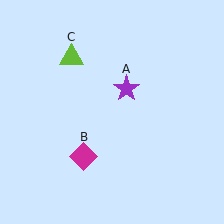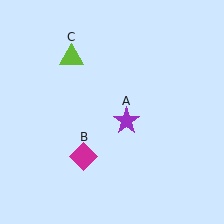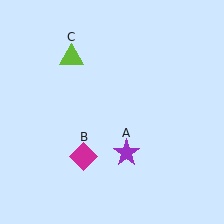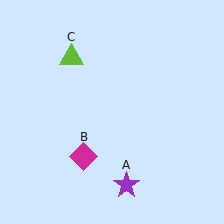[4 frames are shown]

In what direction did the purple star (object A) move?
The purple star (object A) moved down.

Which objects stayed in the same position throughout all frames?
Magenta diamond (object B) and lime triangle (object C) remained stationary.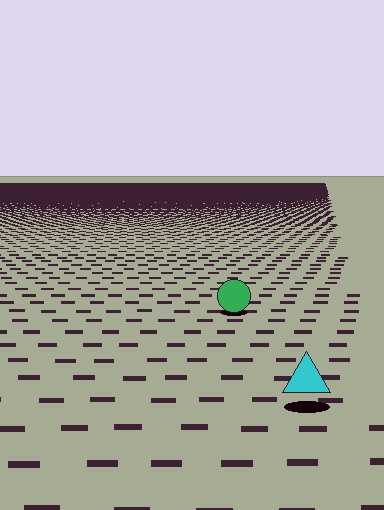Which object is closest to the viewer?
The cyan triangle is closest. The texture marks near it are larger and more spread out.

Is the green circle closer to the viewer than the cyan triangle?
No. The cyan triangle is closer — you can tell from the texture gradient: the ground texture is coarser near it.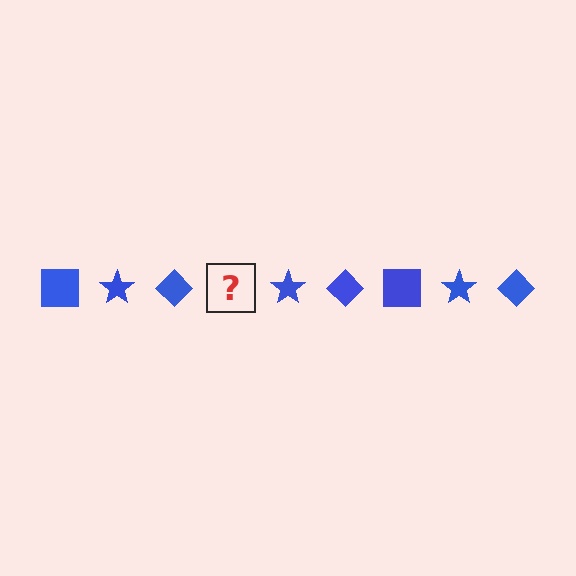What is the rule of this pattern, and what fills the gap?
The rule is that the pattern cycles through square, star, diamond shapes in blue. The gap should be filled with a blue square.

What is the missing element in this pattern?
The missing element is a blue square.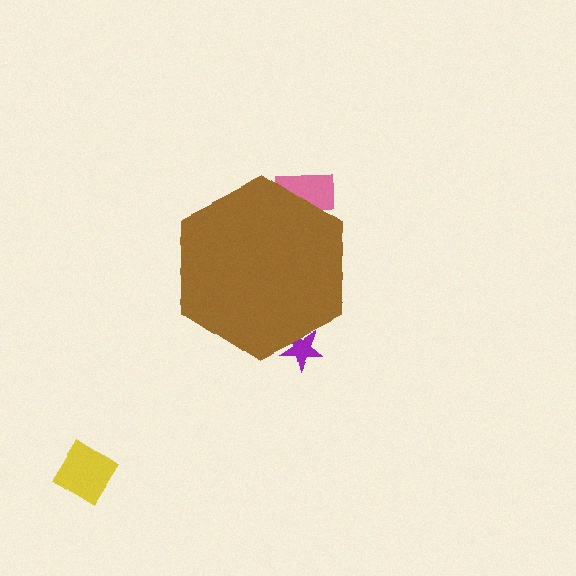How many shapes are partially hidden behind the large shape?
2 shapes are partially hidden.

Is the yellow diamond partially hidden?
No, the yellow diamond is fully visible.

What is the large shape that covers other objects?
A brown hexagon.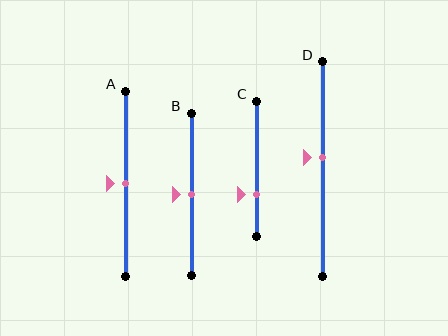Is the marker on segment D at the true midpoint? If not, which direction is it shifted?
No, the marker on segment D is shifted upward by about 5% of the segment length.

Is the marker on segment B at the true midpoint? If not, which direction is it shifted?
Yes, the marker on segment B is at the true midpoint.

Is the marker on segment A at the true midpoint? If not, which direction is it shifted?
Yes, the marker on segment A is at the true midpoint.